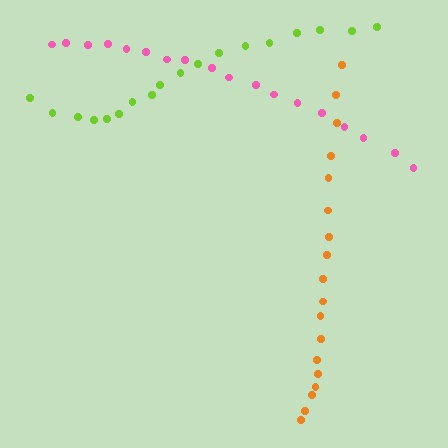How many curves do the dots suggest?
There are 3 distinct paths.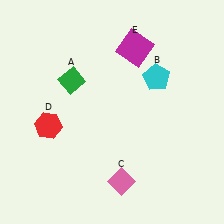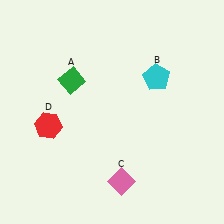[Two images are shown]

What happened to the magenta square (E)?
The magenta square (E) was removed in Image 2. It was in the top-right area of Image 1.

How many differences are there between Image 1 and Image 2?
There is 1 difference between the two images.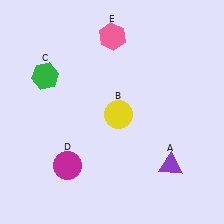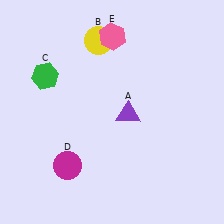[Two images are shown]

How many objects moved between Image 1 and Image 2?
2 objects moved between the two images.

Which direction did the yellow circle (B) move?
The yellow circle (B) moved up.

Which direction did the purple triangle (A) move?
The purple triangle (A) moved up.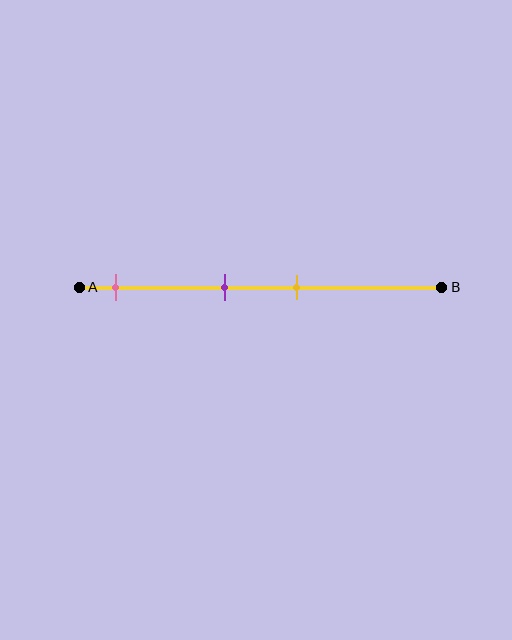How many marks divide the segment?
There are 3 marks dividing the segment.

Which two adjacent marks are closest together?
The purple and yellow marks are the closest adjacent pair.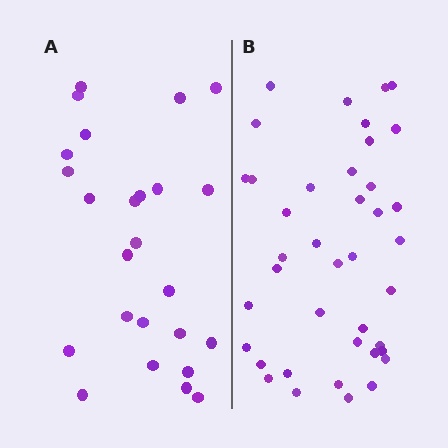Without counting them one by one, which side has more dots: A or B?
Region B (the right region) has more dots.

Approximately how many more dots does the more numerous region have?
Region B has approximately 15 more dots than region A.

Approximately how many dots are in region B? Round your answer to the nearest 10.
About 40 dots.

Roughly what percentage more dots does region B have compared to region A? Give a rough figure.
About 60% more.